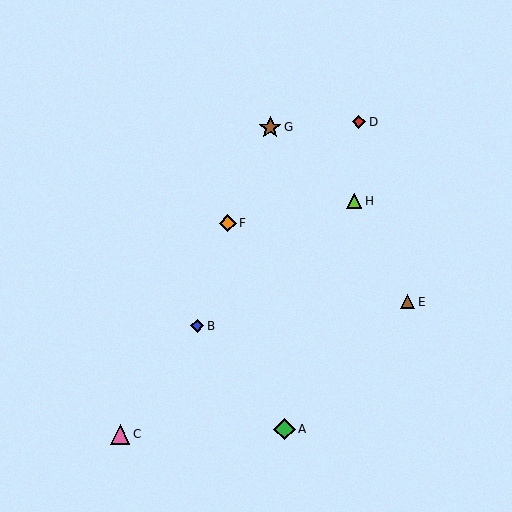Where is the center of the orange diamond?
The center of the orange diamond is at (228, 223).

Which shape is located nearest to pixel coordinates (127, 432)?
The pink triangle (labeled C) at (120, 434) is nearest to that location.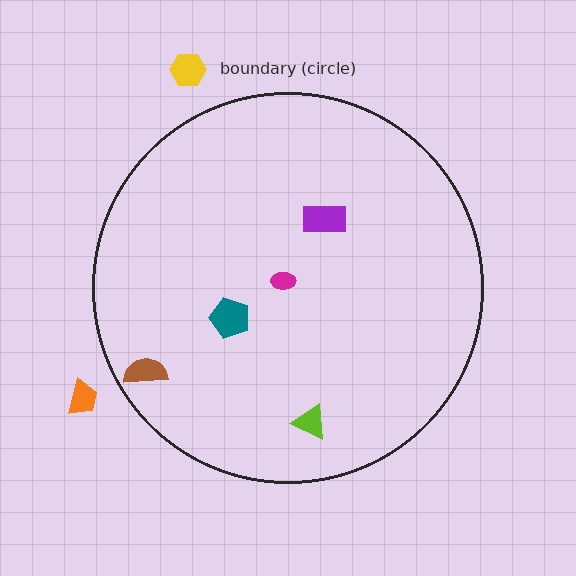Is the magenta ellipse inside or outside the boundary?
Inside.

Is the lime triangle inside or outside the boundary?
Inside.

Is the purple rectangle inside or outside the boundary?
Inside.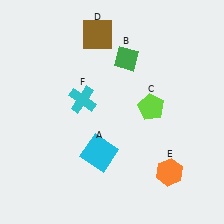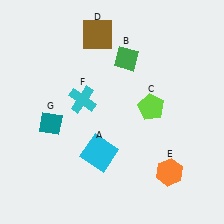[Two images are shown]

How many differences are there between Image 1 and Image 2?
There is 1 difference between the two images.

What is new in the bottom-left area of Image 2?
A teal diamond (G) was added in the bottom-left area of Image 2.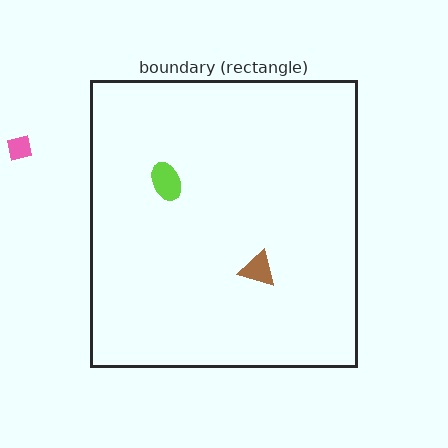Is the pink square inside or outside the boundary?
Outside.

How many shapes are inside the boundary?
2 inside, 1 outside.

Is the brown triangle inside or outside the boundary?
Inside.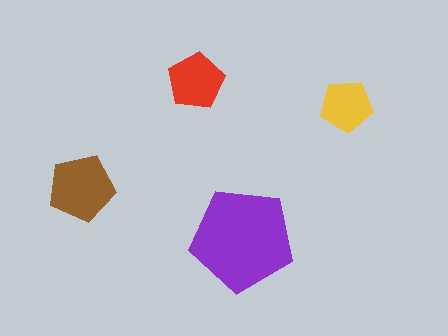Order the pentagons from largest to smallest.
the purple one, the brown one, the red one, the yellow one.